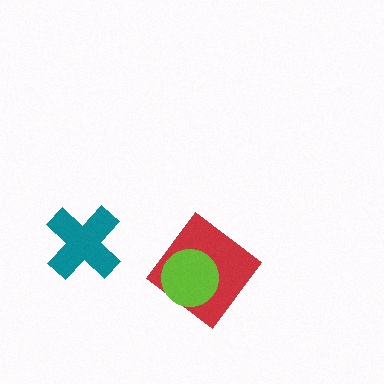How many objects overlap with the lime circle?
1 object overlaps with the lime circle.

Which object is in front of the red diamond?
The lime circle is in front of the red diamond.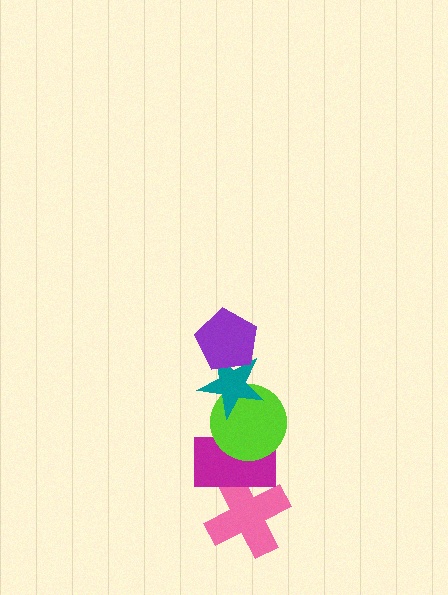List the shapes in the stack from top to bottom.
From top to bottom: the purple pentagon, the teal star, the lime circle, the magenta rectangle, the pink cross.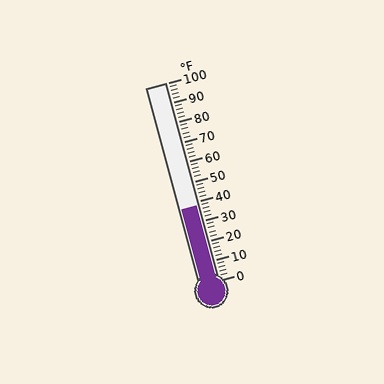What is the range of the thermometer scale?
The thermometer scale ranges from 0°F to 100°F.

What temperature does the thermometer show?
The thermometer shows approximately 38°F.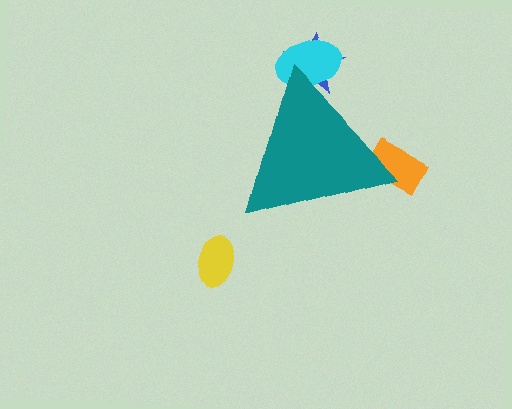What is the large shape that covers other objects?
A teal triangle.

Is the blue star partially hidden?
Yes, the blue star is partially hidden behind the teal triangle.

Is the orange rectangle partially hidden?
Yes, the orange rectangle is partially hidden behind the teal triangle.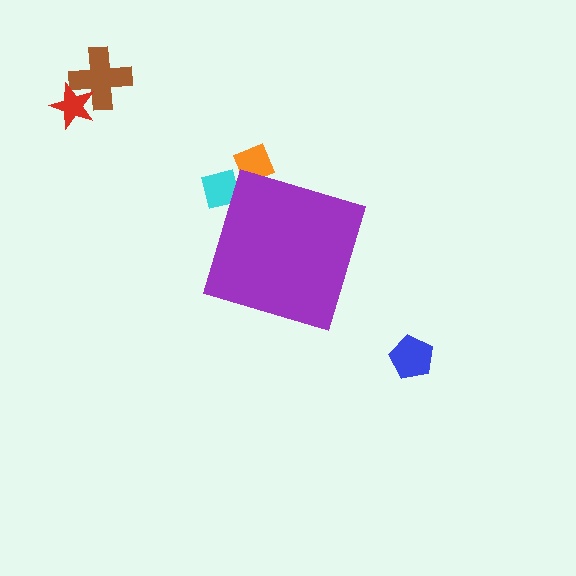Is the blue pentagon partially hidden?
No, the blue pentagon is fully visible.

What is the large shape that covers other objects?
A purple diamond.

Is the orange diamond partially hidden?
Yes, the orange diamond is partially hidden behind the purple diamond.